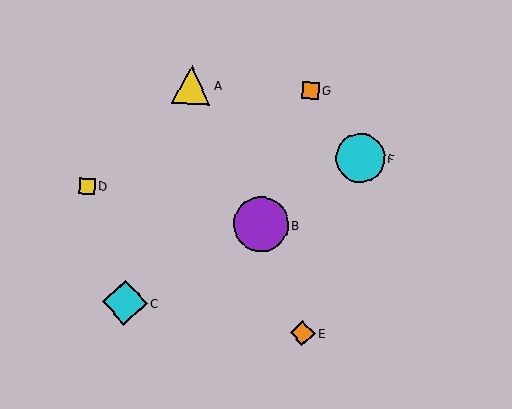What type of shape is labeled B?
Shape B is a purple circle.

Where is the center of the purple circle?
The center of the purple circle is at (261, 225).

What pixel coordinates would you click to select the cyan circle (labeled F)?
Click at (360, 158) to select the cyan circle F.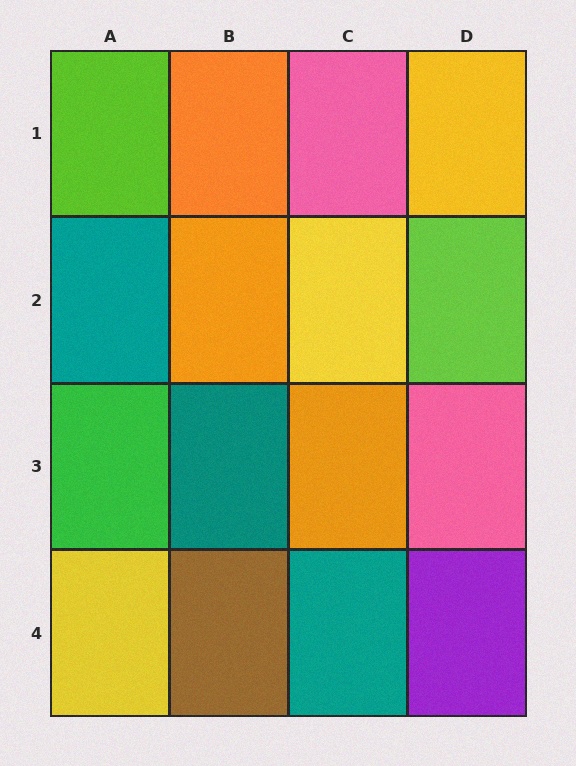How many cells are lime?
2 cells are lime.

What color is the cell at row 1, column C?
Pink.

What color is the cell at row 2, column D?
Lime.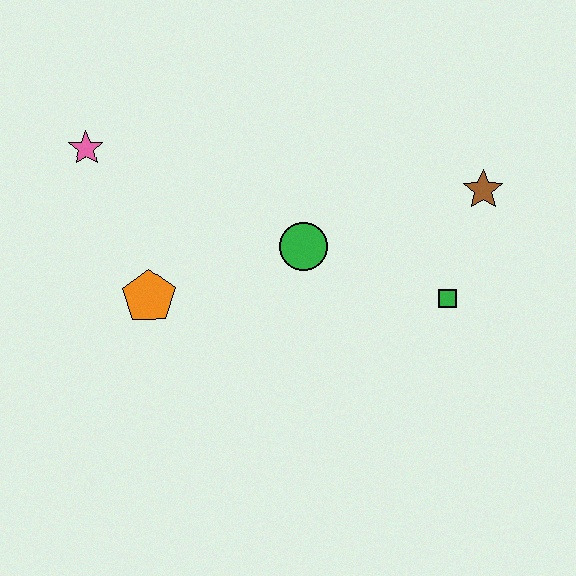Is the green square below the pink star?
Yes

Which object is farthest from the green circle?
The pink star is farthest from the green circle.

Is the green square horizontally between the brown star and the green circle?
Yes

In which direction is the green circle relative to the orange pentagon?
The green circle is to the right of the orange pentagon.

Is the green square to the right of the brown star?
No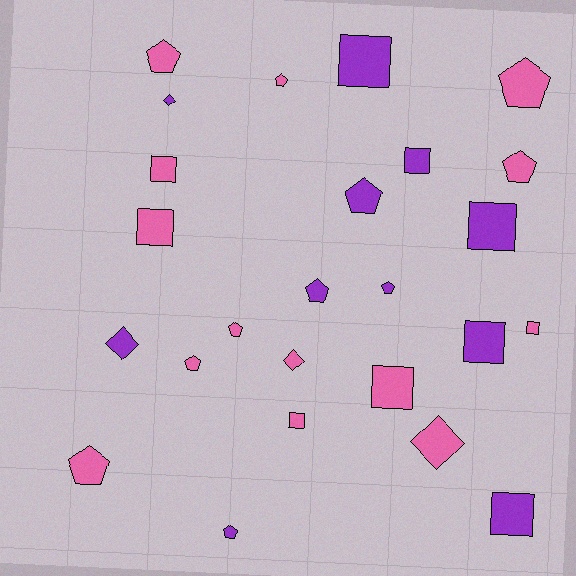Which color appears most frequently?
Pink, with 14 objects.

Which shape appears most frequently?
Pentagon, with 11 objects.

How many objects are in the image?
There are 25 objects.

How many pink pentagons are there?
There are 7 pink pentagons.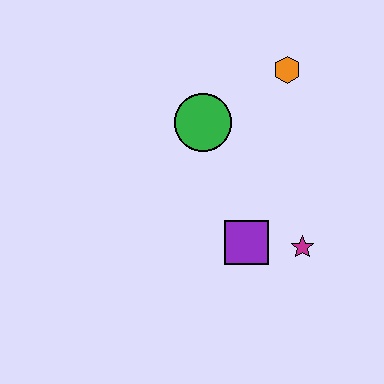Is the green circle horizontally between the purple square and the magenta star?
No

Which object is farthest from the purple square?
The orange hexagon is farthest from the purple square.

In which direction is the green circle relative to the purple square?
The green circle is above the purple square.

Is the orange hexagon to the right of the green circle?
Yes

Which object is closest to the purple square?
The magenta star is closest to the purple square.